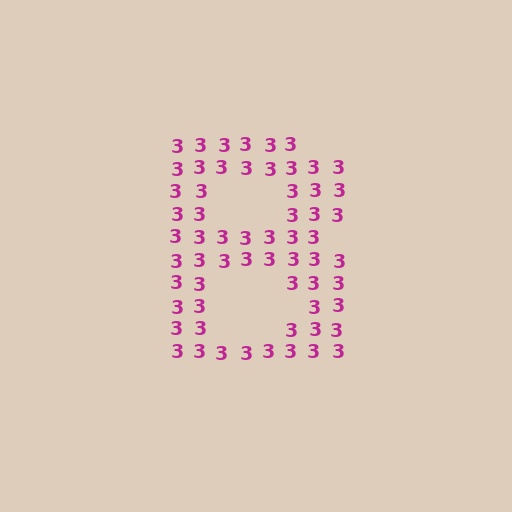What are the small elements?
The small elements are digit 3's.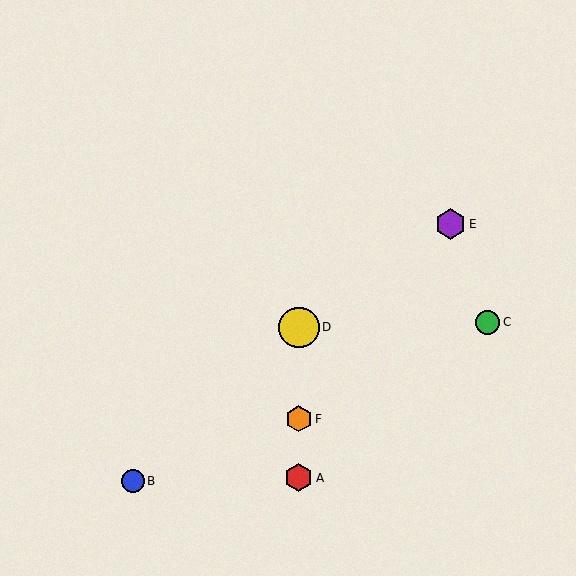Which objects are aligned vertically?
Objects A, D, F are aligned vertically.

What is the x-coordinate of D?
Object D is at x≈299.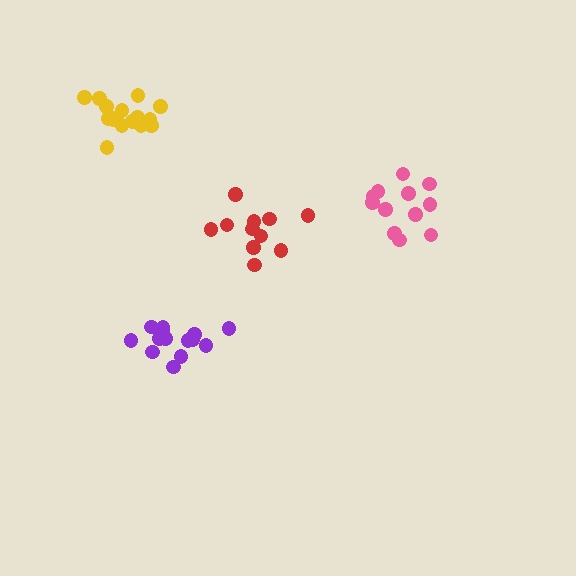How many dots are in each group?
Group 1: 12 dots, Group 2: 14 dots, Group 3: 11 dots, Group 4: 16 dots (53 total).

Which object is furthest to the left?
The yellow cluster is leftmost.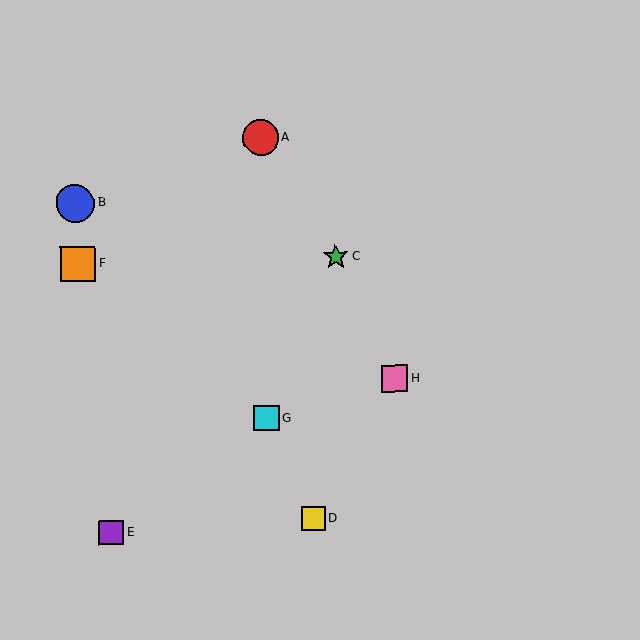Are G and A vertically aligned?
Yes, both are at x≈266.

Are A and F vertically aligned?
No, A is at x≈261 and F is at x≈78.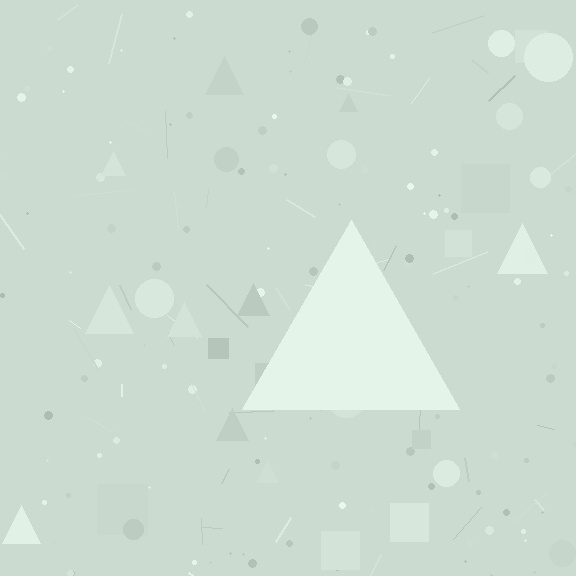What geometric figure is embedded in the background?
A triangle is embedded in the background.